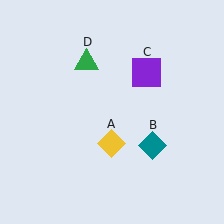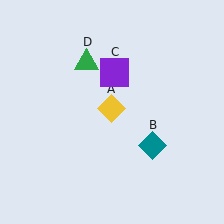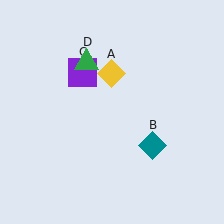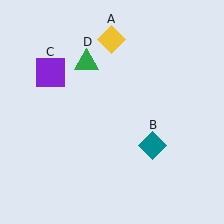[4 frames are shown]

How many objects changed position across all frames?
2 objects changed position: yellow diamond (object A), purple square (object C).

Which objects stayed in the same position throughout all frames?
Teal diamond (object B) and green triangle (object D) remained stationary.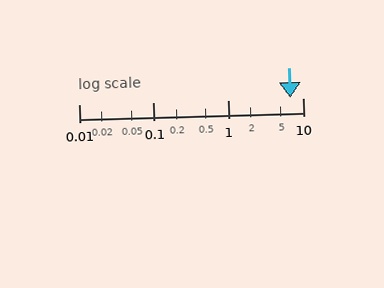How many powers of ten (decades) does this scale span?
The scale spans 3 decades, from 0.01 to 10.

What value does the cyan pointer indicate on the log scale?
The pointer indicates approximately 6.7.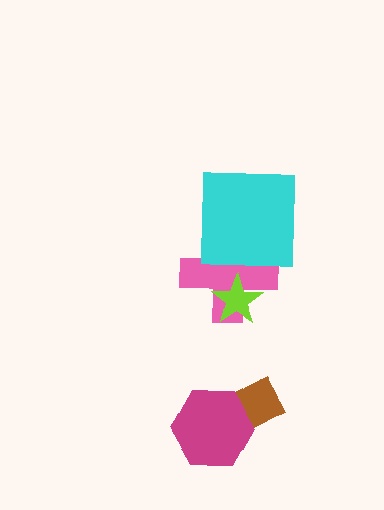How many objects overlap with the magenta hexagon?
1 object overlaps with the magenta hexagon.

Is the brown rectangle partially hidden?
Yes, it is partially covered by another shape.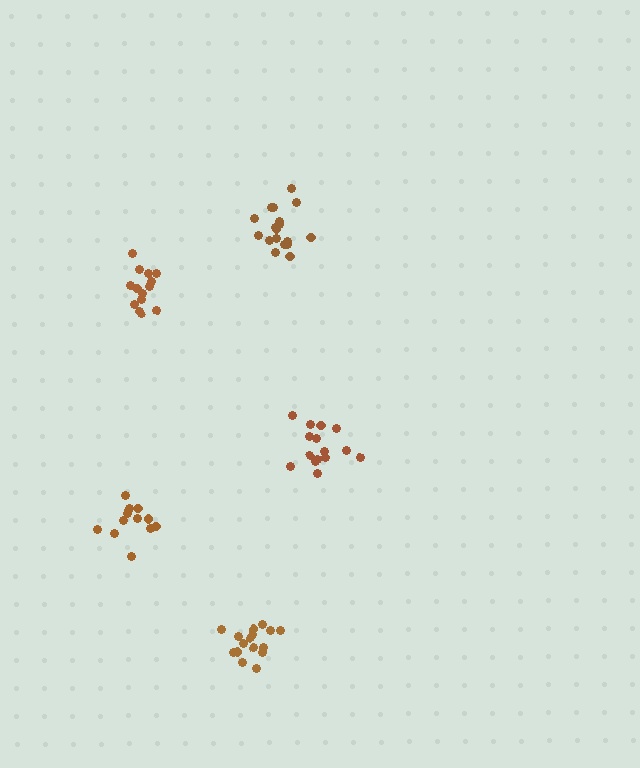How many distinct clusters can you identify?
There are 5 distinct clusters.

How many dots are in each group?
Group 1: 16 dots, Group 2: 15 dots, Group 3: 13 dots, Group 4: 18 dots, Group 5: 14 dots (76 total).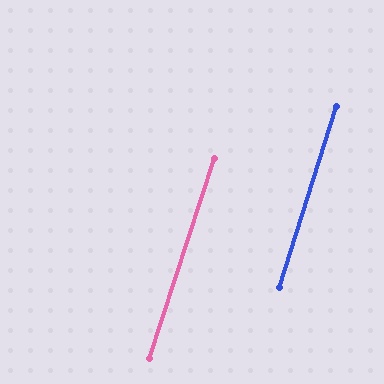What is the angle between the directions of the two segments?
Approximately 0 degrees.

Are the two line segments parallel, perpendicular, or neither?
Parallel — their directions differ by only 0.5°.